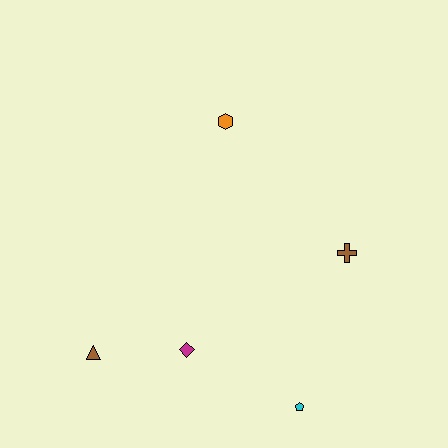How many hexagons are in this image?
There is 1 hexagon.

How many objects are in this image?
There are 5 objects.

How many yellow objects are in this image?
There are no yellow objects.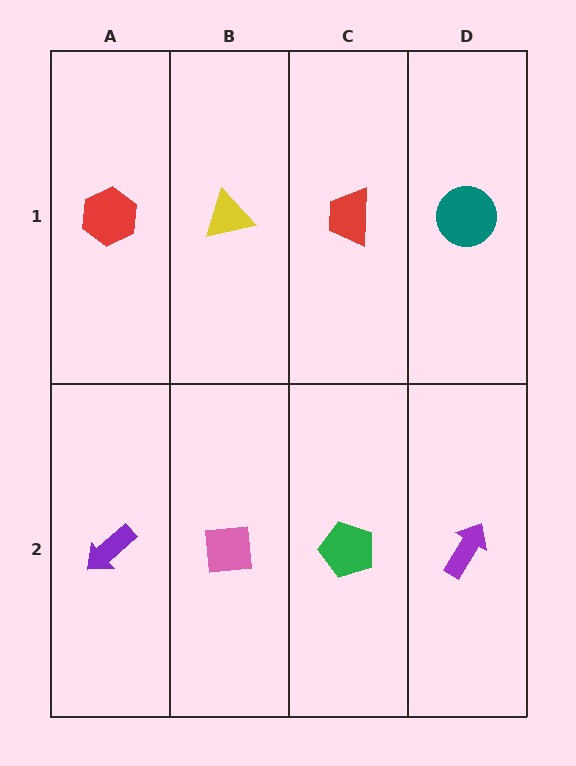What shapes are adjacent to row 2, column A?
A red hexagon (row 1, column A), a pink square (row 2, column B).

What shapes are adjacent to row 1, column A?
A purple arrow (row 2, column A), a yellow triangle (row 1, column B).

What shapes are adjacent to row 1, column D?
A purple arrow (row 2, column D), a red trapezoid (row 1, column C).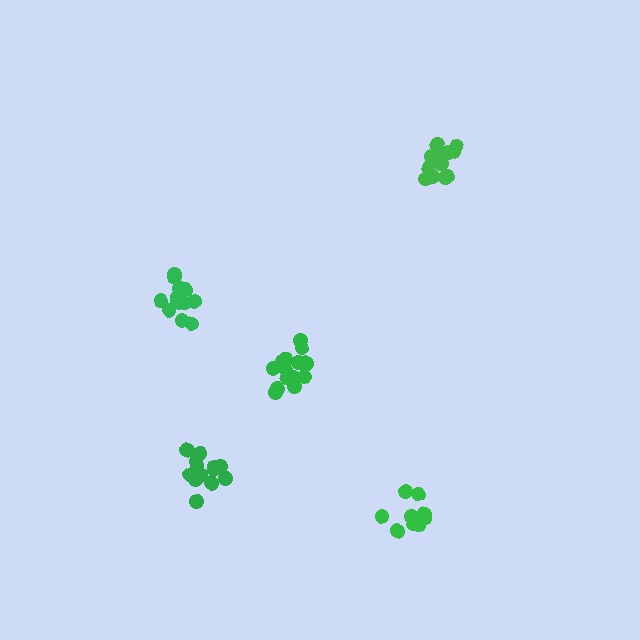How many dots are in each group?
Group 1: 13 dots, Group 2: 10 dots, Group 3: 15 dots, Group 4: 13 dots, Group 5: 13 dots (64 total).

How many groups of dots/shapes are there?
There are 5 groups.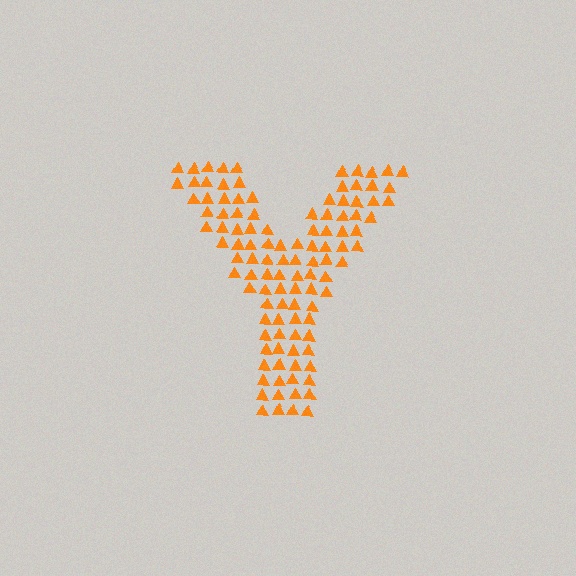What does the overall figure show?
The overall figure shows the letter Y.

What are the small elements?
The small elements are triangles.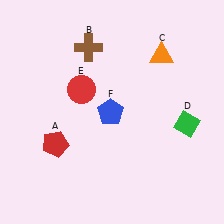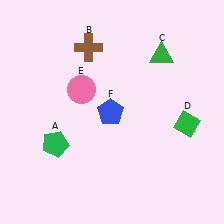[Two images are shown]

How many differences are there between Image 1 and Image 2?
There are 3 differences between the two images.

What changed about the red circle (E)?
In Image 1, E is red. In Image 2, it changed to pink.